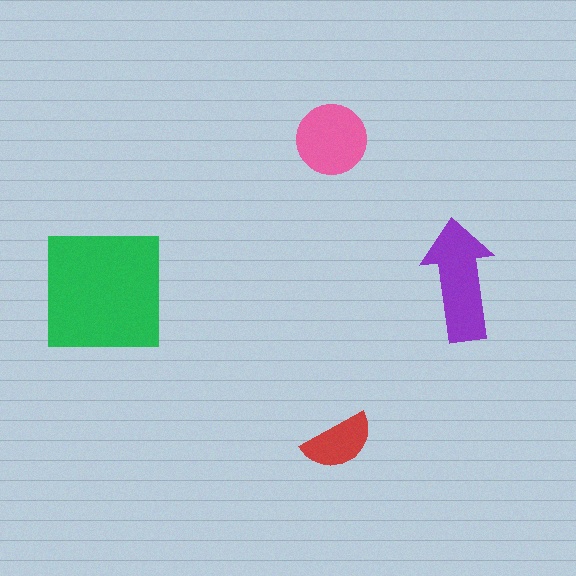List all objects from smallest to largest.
The red semicircle, the pink circle, the purple arrow, the green square.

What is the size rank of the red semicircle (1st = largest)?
4th.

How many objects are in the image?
There are 4 objects in the image.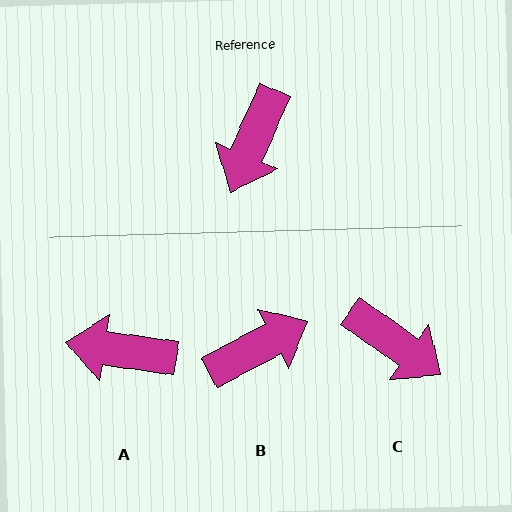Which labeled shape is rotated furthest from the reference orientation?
B, about 141 degrees away.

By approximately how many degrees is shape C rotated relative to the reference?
Approximately 78 degrees counter-clockwise.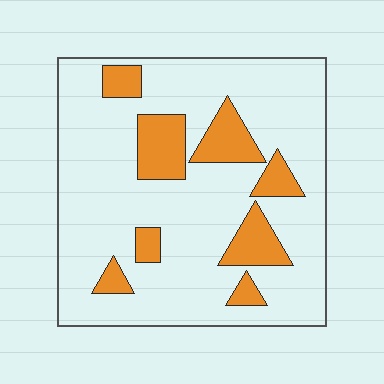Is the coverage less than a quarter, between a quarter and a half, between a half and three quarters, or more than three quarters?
Less than a quarter.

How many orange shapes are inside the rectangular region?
8.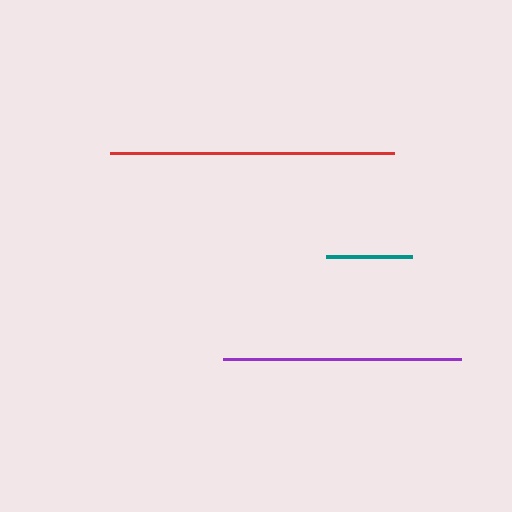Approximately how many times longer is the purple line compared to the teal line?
The purple line is approximately 2.7 times the length of the teal line.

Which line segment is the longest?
The red line is the longest at approximately 283 pixels.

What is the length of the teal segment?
The teal segment is approximately 87 pixels long.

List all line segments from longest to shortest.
From longest to shortest: red, purple, teal.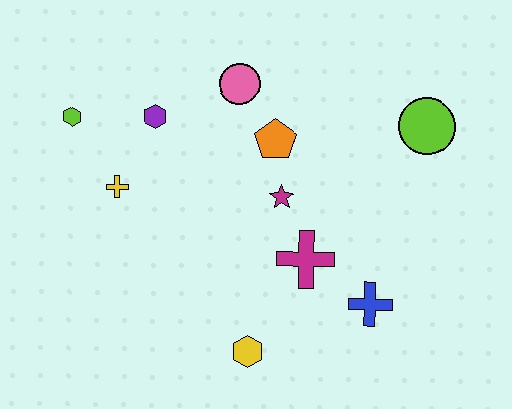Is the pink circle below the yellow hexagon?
No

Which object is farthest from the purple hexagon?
The blue cross is farthest from the purple hexagon.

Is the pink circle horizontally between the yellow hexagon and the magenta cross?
No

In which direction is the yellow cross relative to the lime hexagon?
The yellow cross is below the lime hexagon.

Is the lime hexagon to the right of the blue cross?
No